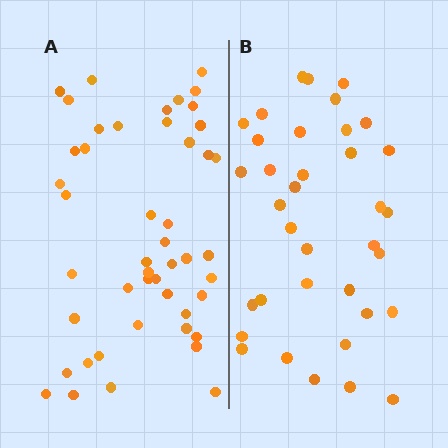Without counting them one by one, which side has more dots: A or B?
Region A (the left region) has more dots.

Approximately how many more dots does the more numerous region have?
Region A has roughly 12 or so more dots than region B.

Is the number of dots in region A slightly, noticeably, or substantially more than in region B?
Region A has noticeably more, but not dramatically so. The ratio is roughly 1.3 to 1.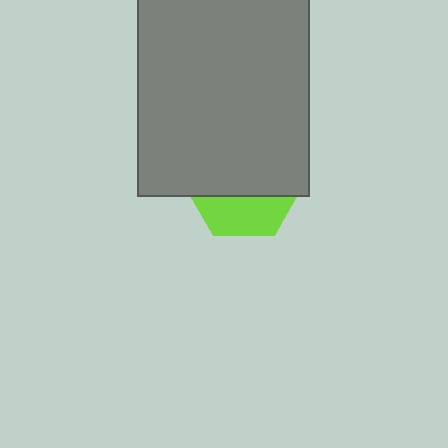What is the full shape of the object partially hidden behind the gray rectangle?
The partially hidden object is a lime hexagon.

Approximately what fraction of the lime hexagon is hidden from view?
Roughly 67% of the lime hexagon is hidden behind the gray rectangle.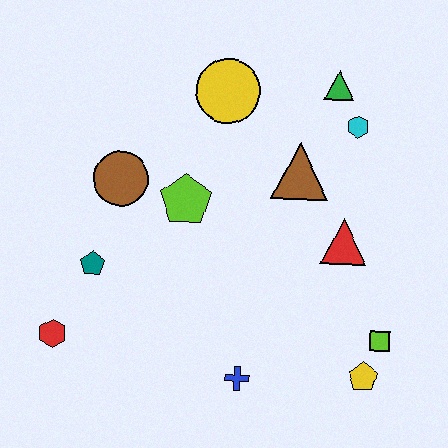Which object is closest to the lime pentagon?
The brown circle is closest to the lime pentagon.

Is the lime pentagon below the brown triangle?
Yes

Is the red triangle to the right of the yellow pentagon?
No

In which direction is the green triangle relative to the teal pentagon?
The green triangle is to the right of the teal pentagon.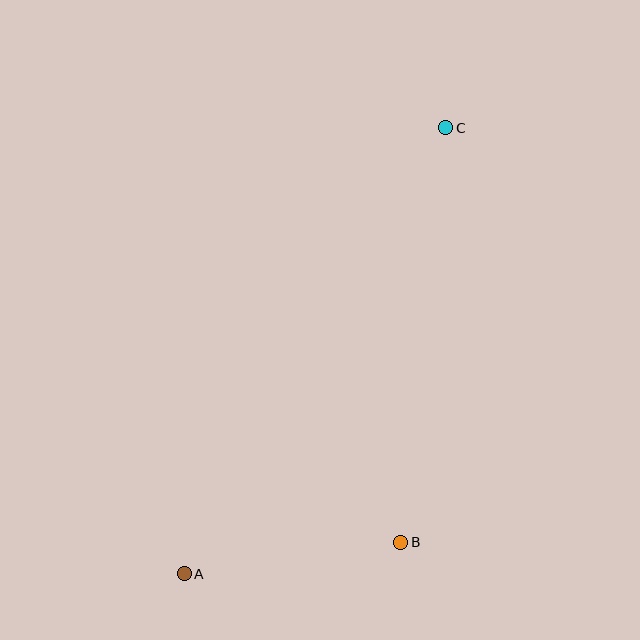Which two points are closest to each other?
Points A and B are closest to each other.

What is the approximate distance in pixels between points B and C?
The distance between B and C is approximately 417 pixels.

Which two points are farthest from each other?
Points A and C are farthest from each other.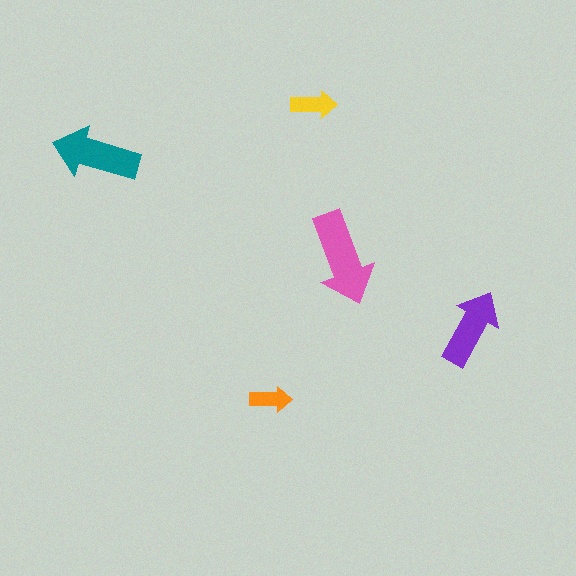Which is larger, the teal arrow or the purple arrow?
The teal one.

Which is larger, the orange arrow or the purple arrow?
The purple one.